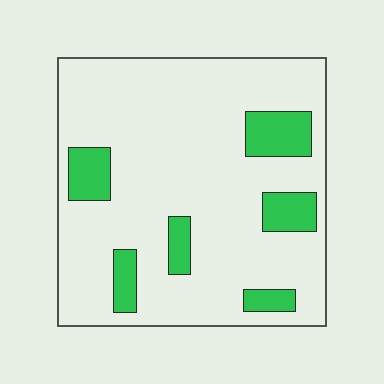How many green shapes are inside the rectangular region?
6.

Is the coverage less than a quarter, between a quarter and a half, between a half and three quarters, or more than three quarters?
Less than a quarter.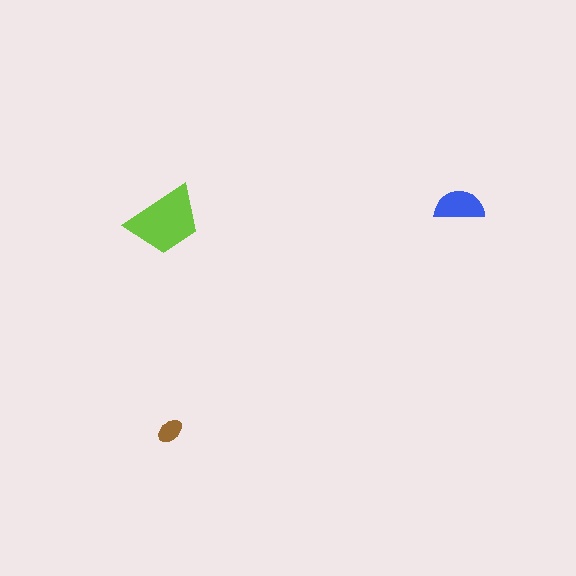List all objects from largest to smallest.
The lime trapezoid, the blue semicircle, the brown ellipse.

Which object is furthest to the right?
The blue semicircle is rightmost.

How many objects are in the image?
There are 3 objects in the image.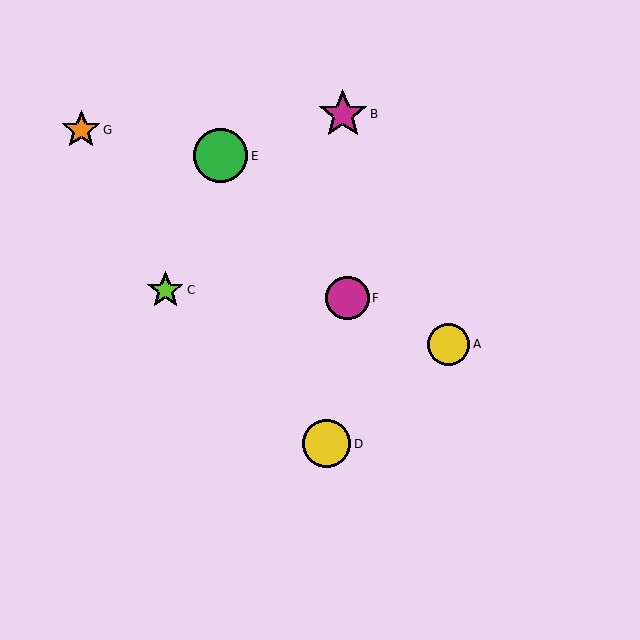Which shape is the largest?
The green circle (labeled E) is the largest.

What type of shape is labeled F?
Shape F is a magenta circle.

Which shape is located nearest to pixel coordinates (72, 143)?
The orange star (labeled G) at (81, 130) is nearest to that location.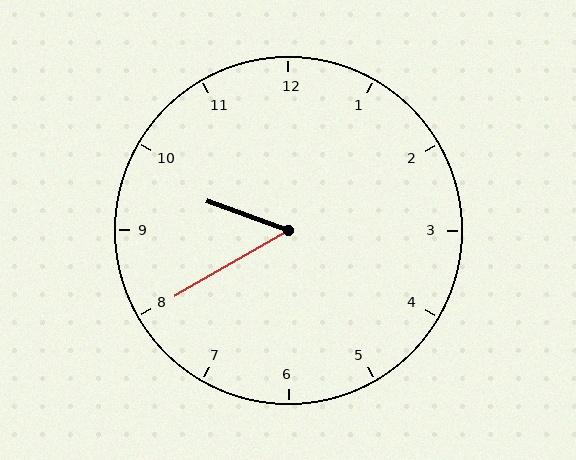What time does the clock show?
9:40.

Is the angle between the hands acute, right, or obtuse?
It is acute.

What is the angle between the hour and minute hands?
Approximately 50 degrees.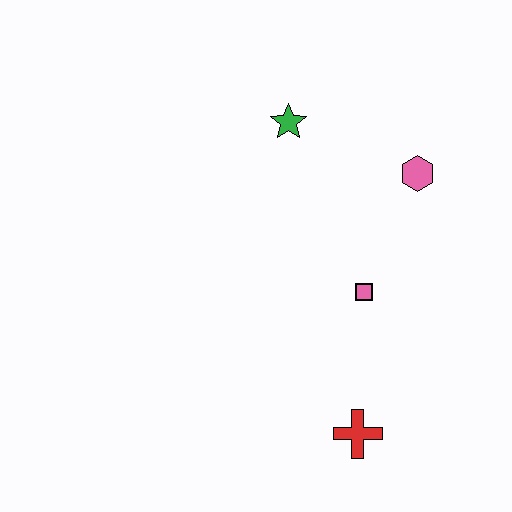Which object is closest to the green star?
The pink hexagon is closest to the green star.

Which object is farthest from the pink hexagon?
The red cross is farthest from the pink hexagon.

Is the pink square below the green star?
Yes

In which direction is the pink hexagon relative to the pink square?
The pink hexagon is above the pink square.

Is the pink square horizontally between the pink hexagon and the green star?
Yes